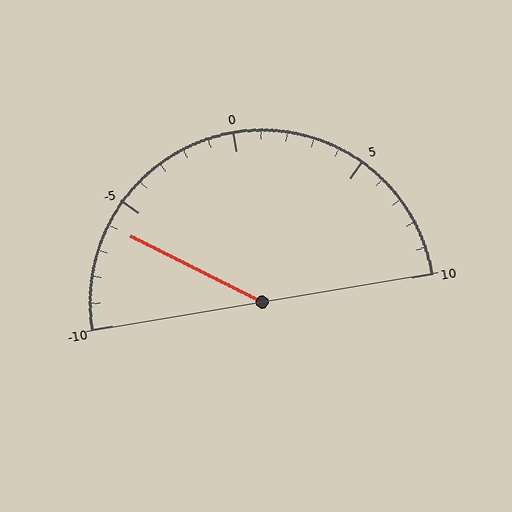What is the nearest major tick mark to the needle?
The nearest major tick mark is -5.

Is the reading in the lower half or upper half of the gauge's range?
The reading is in the lower half of the range (-10 to 10).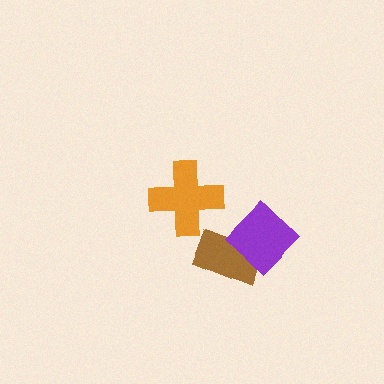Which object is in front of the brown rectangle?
The purple diamond is in front of the brown rectangle.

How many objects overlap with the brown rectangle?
1 object overlaps with the brown rectangle.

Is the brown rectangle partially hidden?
Yes, it is partially covered by another shape.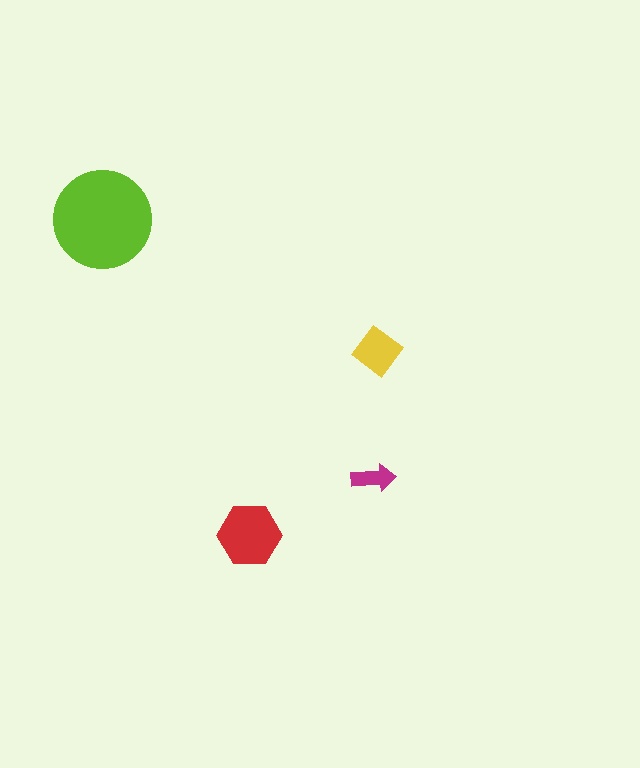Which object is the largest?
The lime circle.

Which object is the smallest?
The magenta arrow.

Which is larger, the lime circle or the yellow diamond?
The lime circle.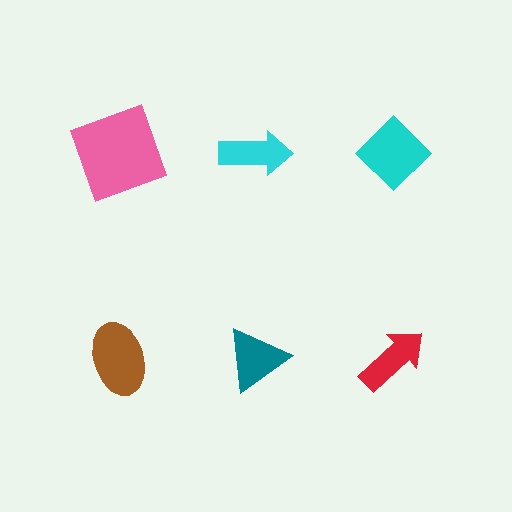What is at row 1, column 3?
A cyan diamond.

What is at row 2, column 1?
A brown ellipse.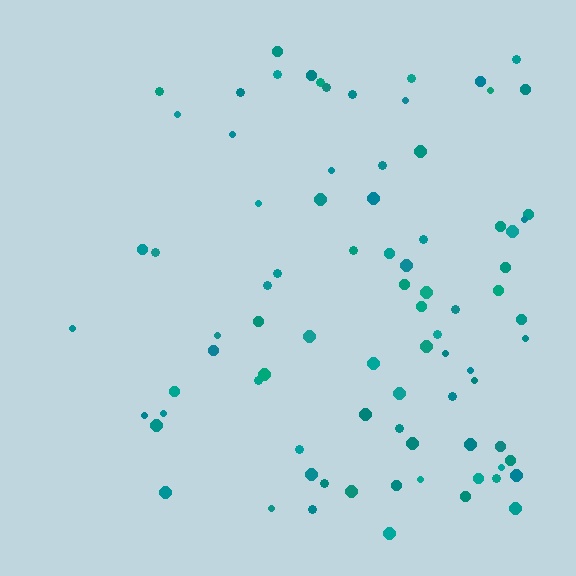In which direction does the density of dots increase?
From left to right, with the right side densest.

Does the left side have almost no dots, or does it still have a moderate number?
Still a moderate number, just noticeably fewer than the right.